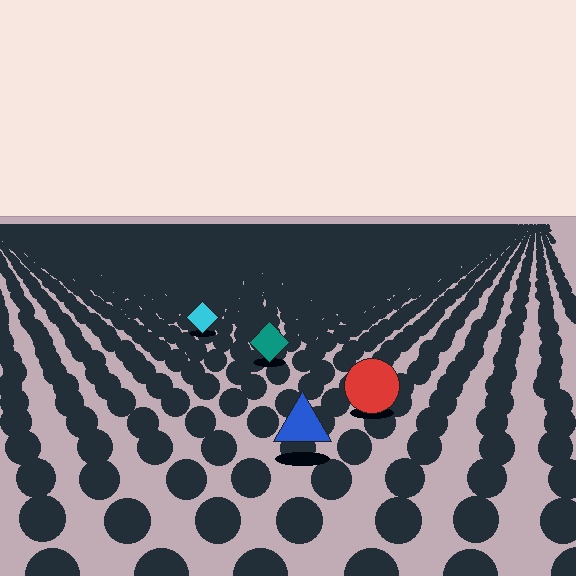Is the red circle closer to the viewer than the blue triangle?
No. The blue triangle is closer — you can tell from the texture gradient: the ground texture is coarser near it.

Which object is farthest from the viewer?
The cyan diamond is farthest from the viewer. It appears smaller and the ground texture around it is denser.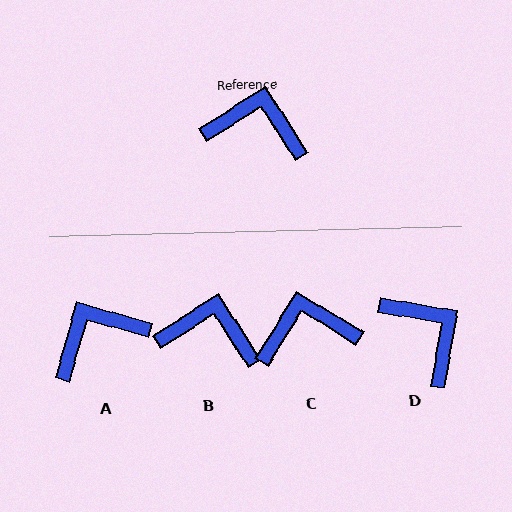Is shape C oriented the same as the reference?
No, it is off by about 26 degrees.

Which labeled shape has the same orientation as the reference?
B.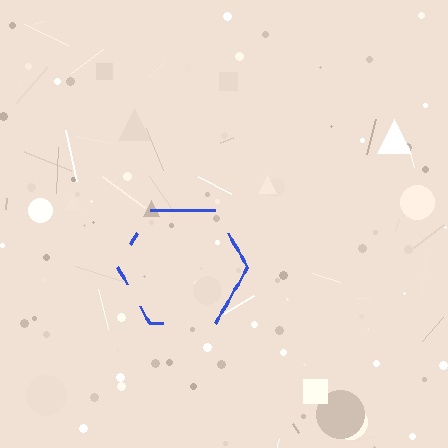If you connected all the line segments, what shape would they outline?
They would outline a hexagon.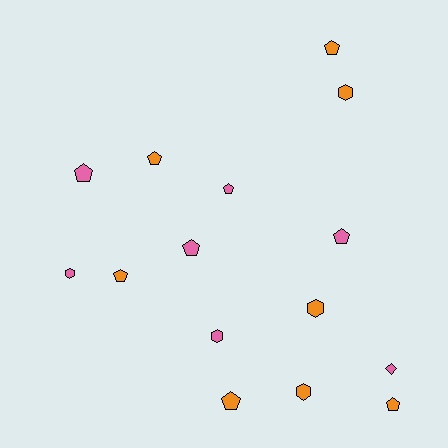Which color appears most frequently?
Orange, with 8 objects.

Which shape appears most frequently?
Pentagon, with 9 objects.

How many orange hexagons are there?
There are 3 orange hexagons.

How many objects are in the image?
There are 15 objects.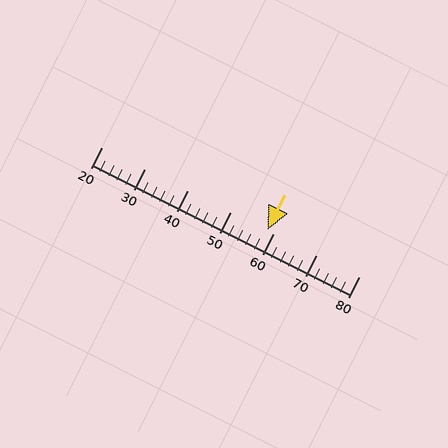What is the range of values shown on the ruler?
The ruler shows values from 20 to 80.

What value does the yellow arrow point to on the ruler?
The yellow arrow points to approximately 59.